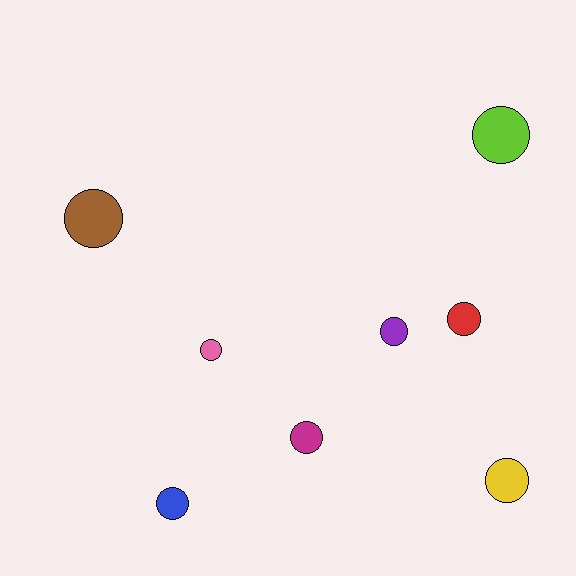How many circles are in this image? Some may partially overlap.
There are 8 circles.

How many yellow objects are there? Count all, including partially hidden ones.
There is 1 yellow object.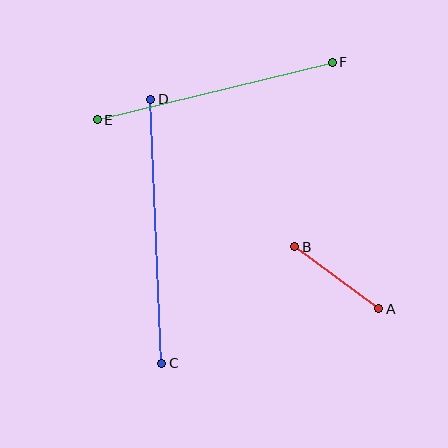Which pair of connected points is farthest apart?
Points C and D are farthest apart.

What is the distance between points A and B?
The distance is approximately 104 pixels.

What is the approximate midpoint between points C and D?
The midpoint is at approximately (156, 231) pixels.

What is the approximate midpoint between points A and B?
The midpoint is at approximately (337, 278) pixels.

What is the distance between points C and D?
The distance is approximately 264 pixels.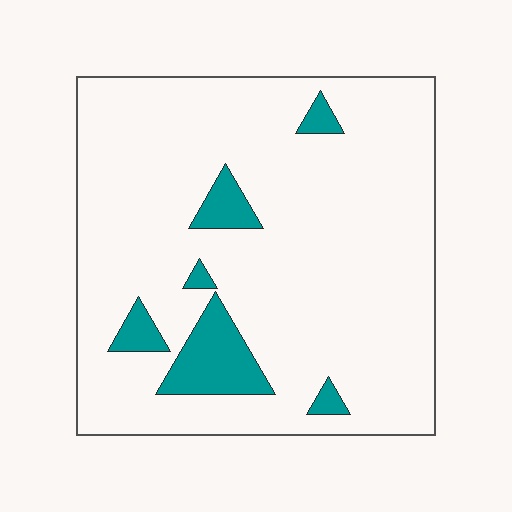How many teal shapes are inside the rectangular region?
6.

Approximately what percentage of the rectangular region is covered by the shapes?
Approximately 10%.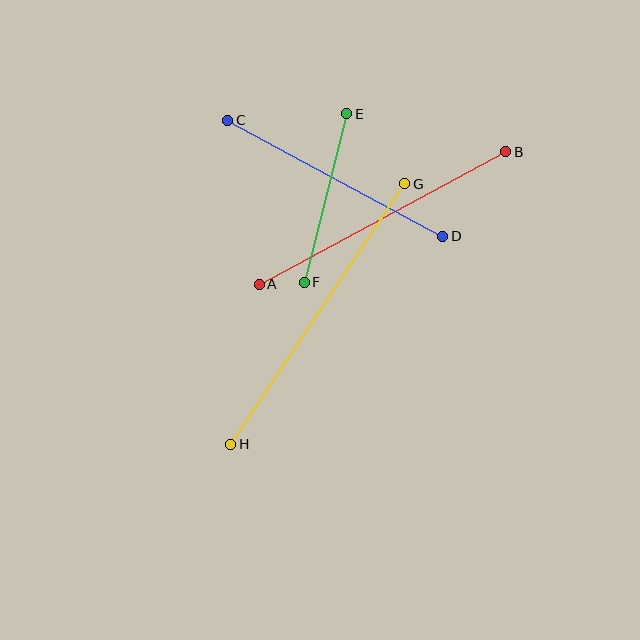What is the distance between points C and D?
The distance is approximately 244 pixels.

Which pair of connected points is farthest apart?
Points G and H are farthest apart.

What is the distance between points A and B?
The distance is approximately 280 pixels.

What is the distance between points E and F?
The distance is approximately 174 pixels.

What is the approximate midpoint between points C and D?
The midpoint is at approximately (335, 178) pixels.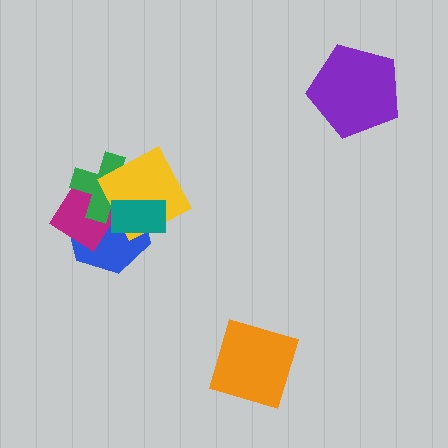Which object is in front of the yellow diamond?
The teal rectangle is in front of the yellow diamond.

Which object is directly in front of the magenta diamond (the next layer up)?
The green cross is directly in front of the magenta diamond.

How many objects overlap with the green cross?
4 objects overlap with the green cross.